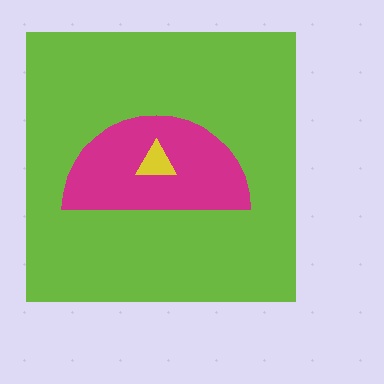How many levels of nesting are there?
3.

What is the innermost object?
The yellow triangle.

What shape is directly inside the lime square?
The magenta semicircle.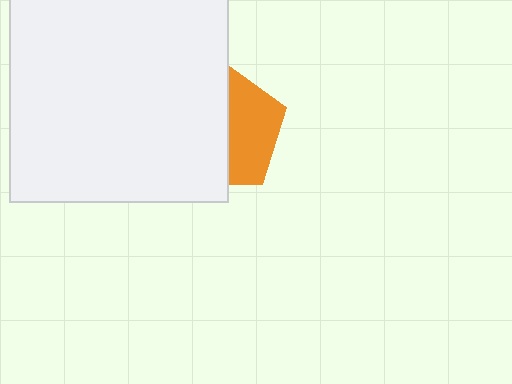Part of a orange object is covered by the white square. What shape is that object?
It is a pentagon.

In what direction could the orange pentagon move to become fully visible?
The orange pentagon could move right. That would shift it out from behind the white square entirely.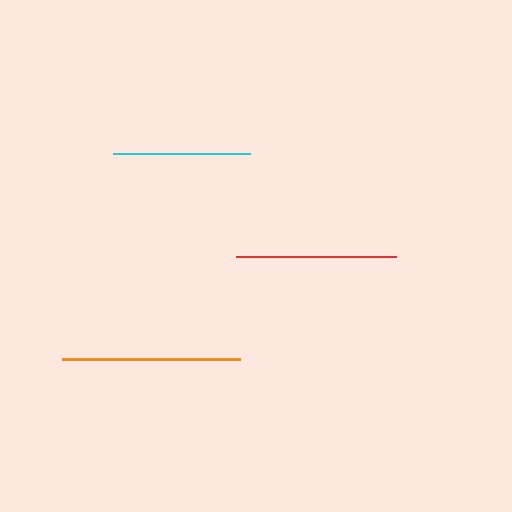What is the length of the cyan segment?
The cyan segment is approximately 137 pixels long.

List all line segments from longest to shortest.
From longest to shortest: orange, red, cyan.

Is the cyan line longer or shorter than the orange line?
The orange line is longer than the cyan line.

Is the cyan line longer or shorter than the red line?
The red line is longer than the cyan line.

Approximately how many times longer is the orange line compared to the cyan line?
The orange line is approximately 1.3 times the length of the cyan line.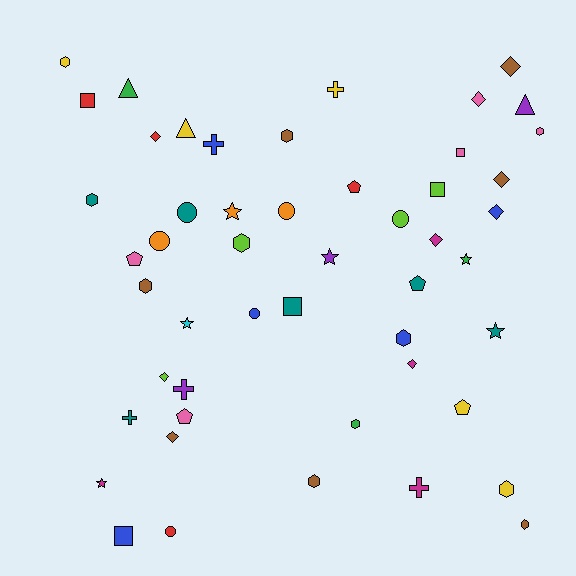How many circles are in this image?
There are 6 circles.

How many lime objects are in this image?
There are 4 lime objects.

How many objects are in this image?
There are 50 objects.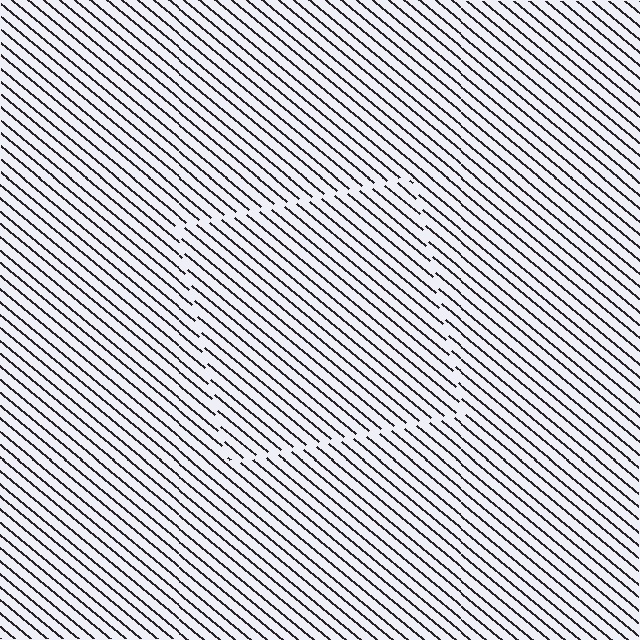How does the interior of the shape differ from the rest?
The interior of the shape contains the same grating, shifted by half a period — the contour is defined by the phase discontinuity where line-ends from the inner and outer gratings abut.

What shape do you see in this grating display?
An illusory square. The interior of the shape contains the same grating, shifted by half a period — the contour is defined by the phase discontinuity where line-ends from the inner and outer gratings abut.